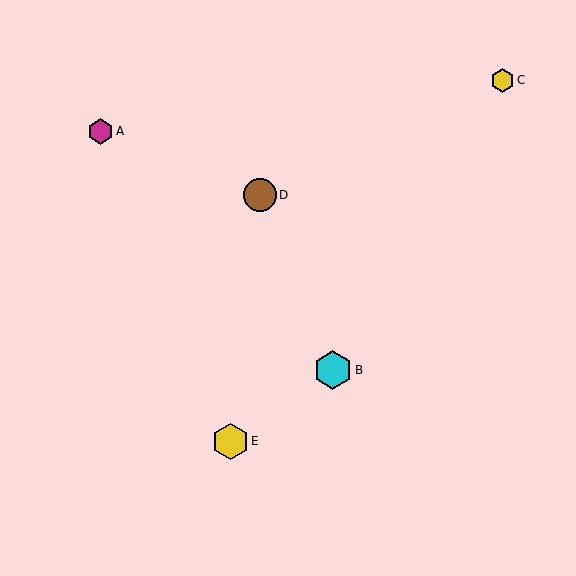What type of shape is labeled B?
Shape B is a cyan hexagon.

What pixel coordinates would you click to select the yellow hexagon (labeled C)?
Click at (502, 80) to select the yellow hexagon C.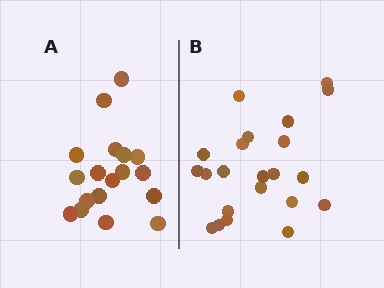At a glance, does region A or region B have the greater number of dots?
Region B (the right region) has more dots.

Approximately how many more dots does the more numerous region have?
Region B has about 4 more dots than region A.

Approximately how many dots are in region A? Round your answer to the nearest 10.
About 20 dots. (The exact count is 18, which rounds to 20.)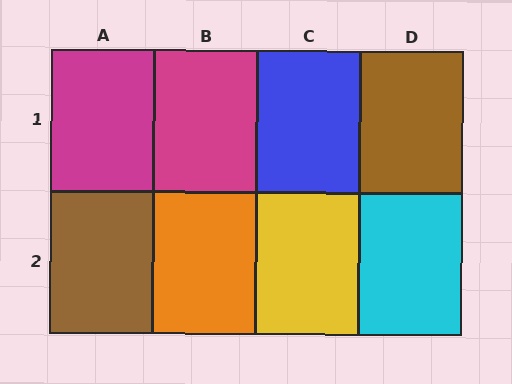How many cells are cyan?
1 cell is cyan.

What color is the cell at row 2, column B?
Orange.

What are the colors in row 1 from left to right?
Magenta, magenta, blue, brown.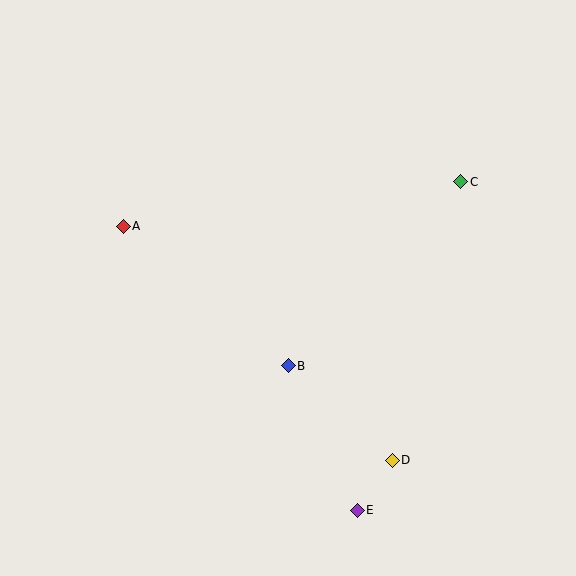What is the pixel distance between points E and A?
The distance between E and A is 368 pixels.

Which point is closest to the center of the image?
Point B at (288, 366) is closest to the center.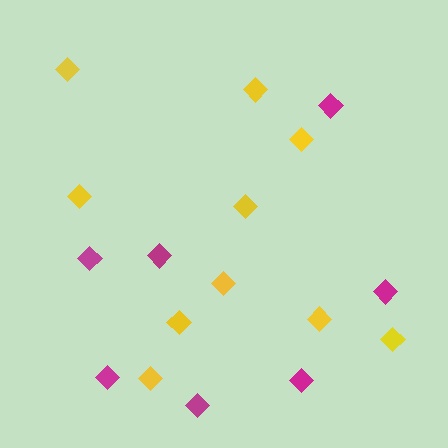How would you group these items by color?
There are 2 groups: one group of yellow diamonds (10) and one group of magenta diamonds (7).